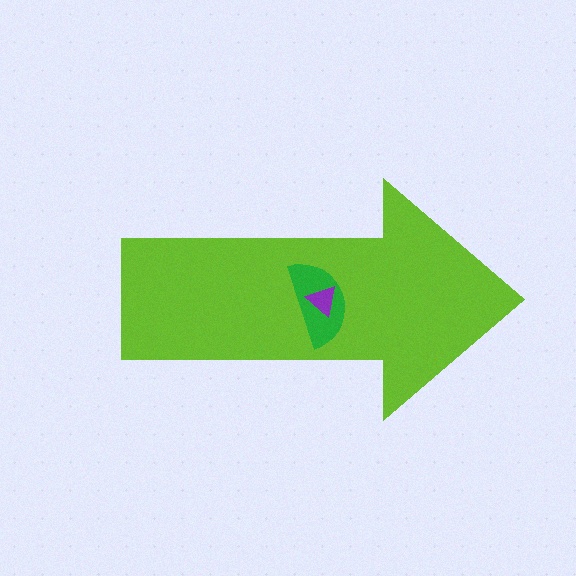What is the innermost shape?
The purple triangle.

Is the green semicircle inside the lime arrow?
Yes.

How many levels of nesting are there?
3.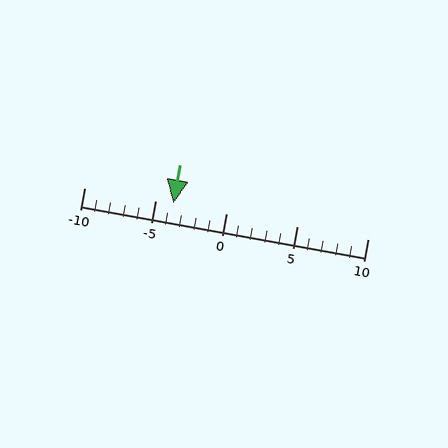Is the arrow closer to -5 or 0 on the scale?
The arrow is closer to -5.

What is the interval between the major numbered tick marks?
The major tick marks are spaced 5 units apart.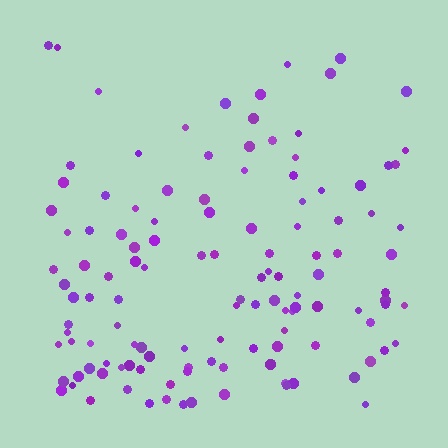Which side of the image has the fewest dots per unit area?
The top.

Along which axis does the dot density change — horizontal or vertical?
Vertical.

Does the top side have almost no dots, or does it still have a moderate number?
Still a moderate number, just noticeably fewer than the bottom.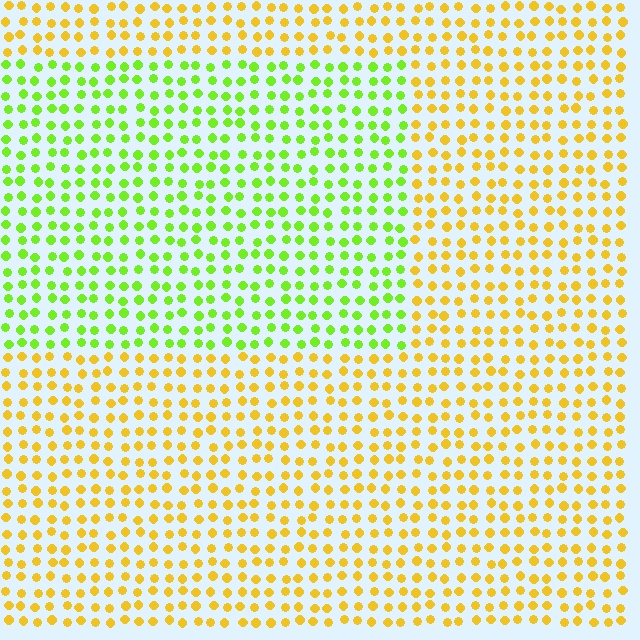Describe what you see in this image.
The image is filled with small yellow elements in a uniform arrangement. A rectangle-shaped region is visible where the elements are tinted to a slightly different hue, forming a subtle color boundary.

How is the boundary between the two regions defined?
The boundary is defined purely by a slight shift in hue (about 49 degrees). Spacing, size, and orientation are identical on both sides.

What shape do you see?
I see a rectangle.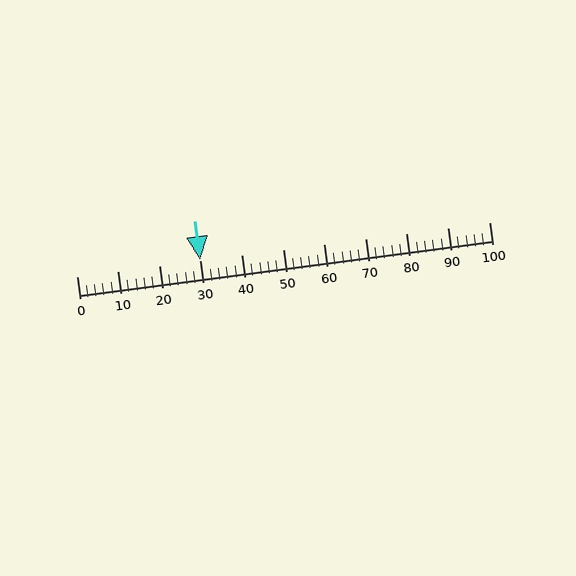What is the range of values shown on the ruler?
The ruler shows values from 0 to 100.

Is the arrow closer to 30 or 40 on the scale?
The arrow is closer to 30.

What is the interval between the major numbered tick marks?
The major tick marks are spaced 10 units apart.